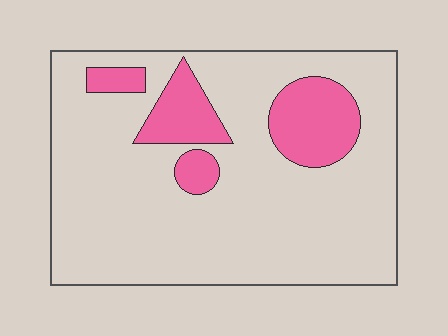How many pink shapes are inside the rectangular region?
4.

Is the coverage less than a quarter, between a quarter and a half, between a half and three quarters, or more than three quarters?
Less than a quarter.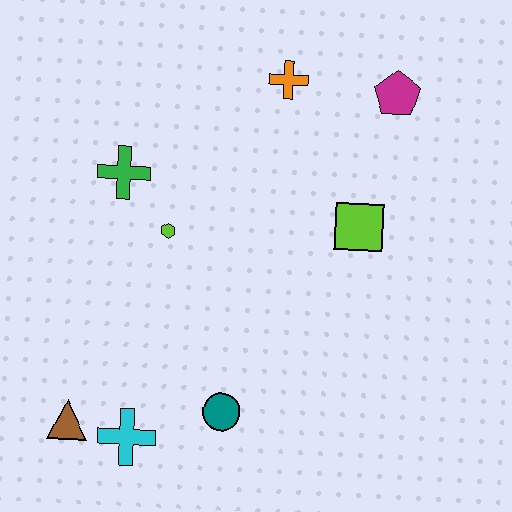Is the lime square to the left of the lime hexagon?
No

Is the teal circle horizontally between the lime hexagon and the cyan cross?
No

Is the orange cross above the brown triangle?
Yes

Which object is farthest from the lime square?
The brown triangle is farthest from the lime square.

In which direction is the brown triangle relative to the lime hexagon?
The brown triangle is below the lime hexagon.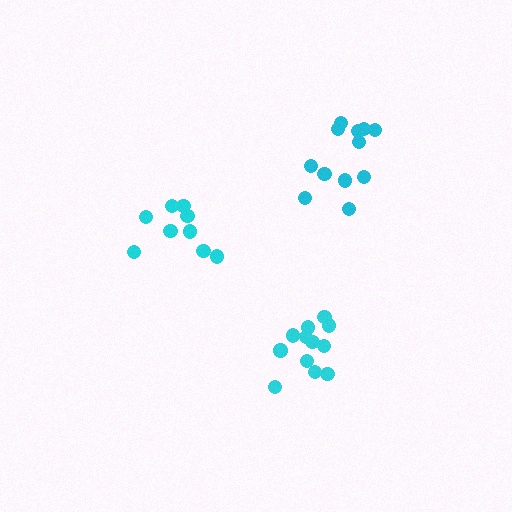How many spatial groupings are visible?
There are 3 spatial groupings.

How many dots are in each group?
Group 1: 9 dots, Group 2: 12 dots, Group 3: 12 dots (33 total).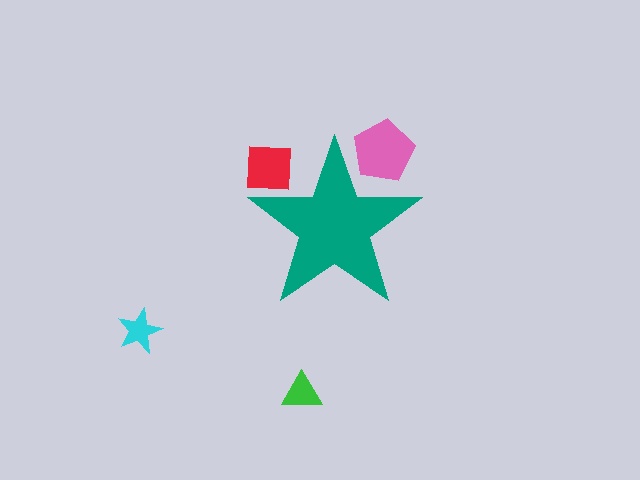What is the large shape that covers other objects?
A teal star.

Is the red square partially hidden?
Yes, the red square is partially hidden behind the teal star.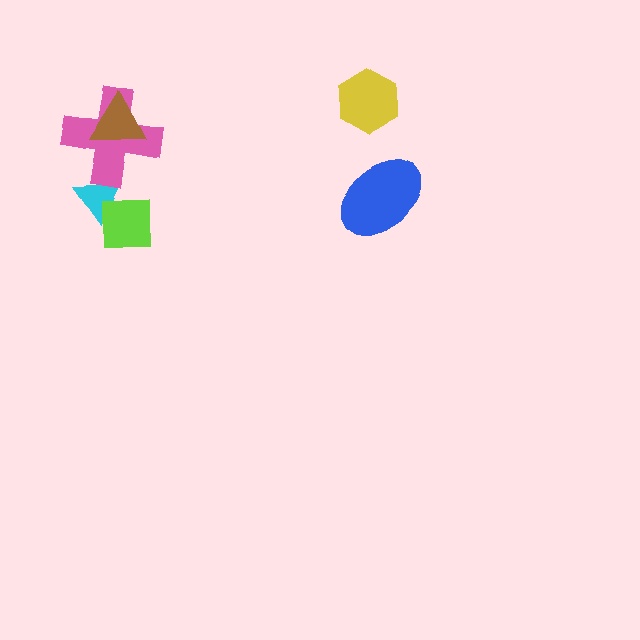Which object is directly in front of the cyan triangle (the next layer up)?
The pink cross is directly in front of the cyan triangle.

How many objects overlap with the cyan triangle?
2 objects overlap with the cyan triangle.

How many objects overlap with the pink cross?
2 objects overlap with the pink cross.